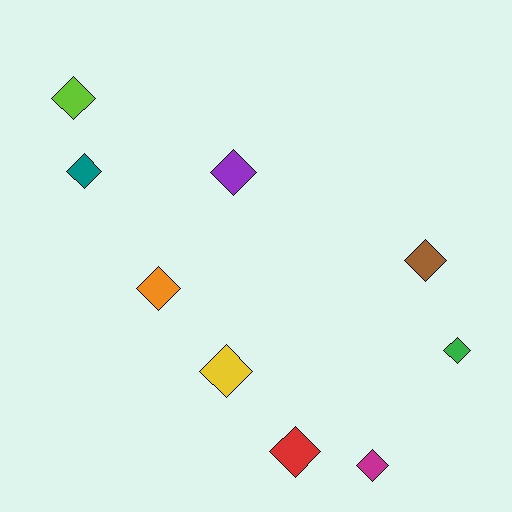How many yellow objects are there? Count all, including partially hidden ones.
There is 1 yellow object.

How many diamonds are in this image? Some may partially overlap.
There are 9 diamonds.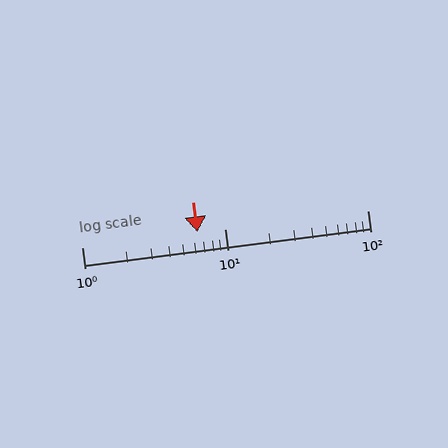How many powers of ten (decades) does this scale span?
The scale spans 2 decades, from 1 to 100.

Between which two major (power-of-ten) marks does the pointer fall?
The pointer is between 1 and 10.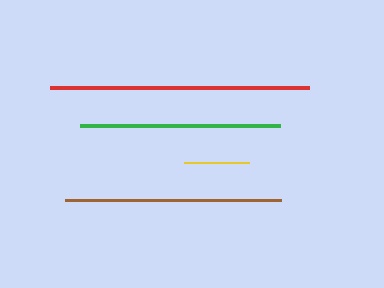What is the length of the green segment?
The green segment is approximately 200 pixels long.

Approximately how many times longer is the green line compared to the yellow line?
The green line is approximately 3.1 times the length of the yellow line.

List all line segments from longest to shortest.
From longest to shortest: red, brown, green, yellow.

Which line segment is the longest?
The red line is the longest at approximately 259 pixels.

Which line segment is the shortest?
The yellow line is the shortest at approximately 65 pixels.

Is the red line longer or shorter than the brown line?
The red line is longer than the brown line.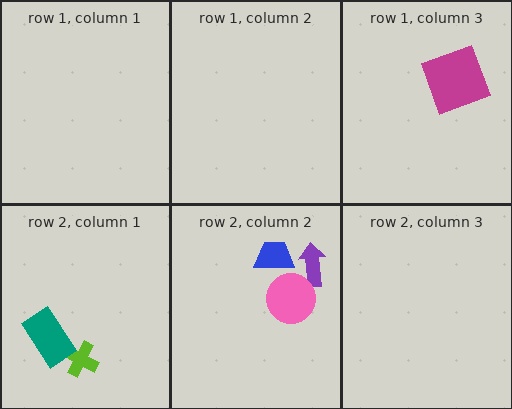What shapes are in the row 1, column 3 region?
The magenta square.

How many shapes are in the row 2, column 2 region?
3.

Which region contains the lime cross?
The row 2, column 1 region.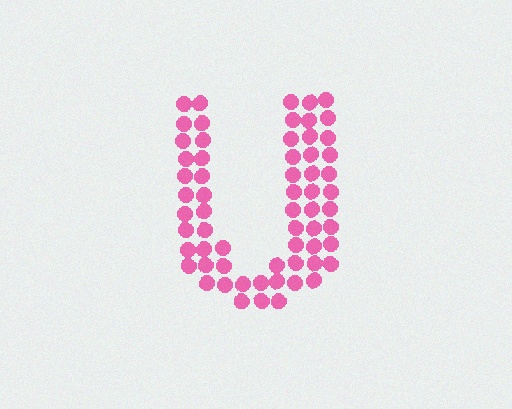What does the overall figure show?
The overall figure shows the letter U.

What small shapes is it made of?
It is made of small circles.